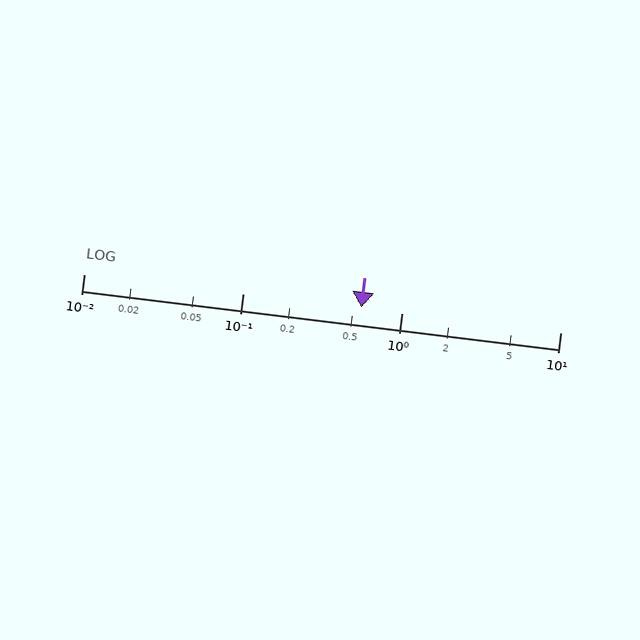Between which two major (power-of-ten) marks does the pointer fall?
The pointer is between 0.1 and 1.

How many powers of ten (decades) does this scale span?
The scale spans 3 decades, from 0.01 to 10.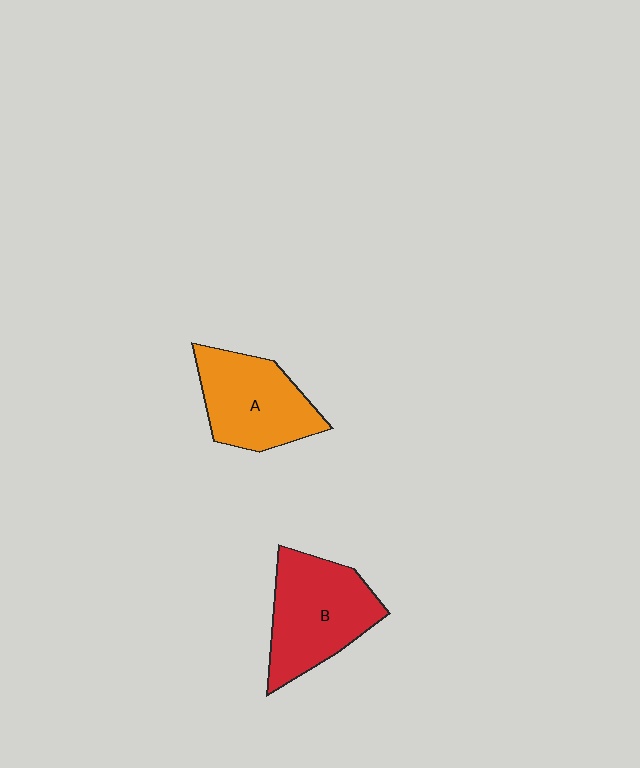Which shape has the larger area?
Shape B (red).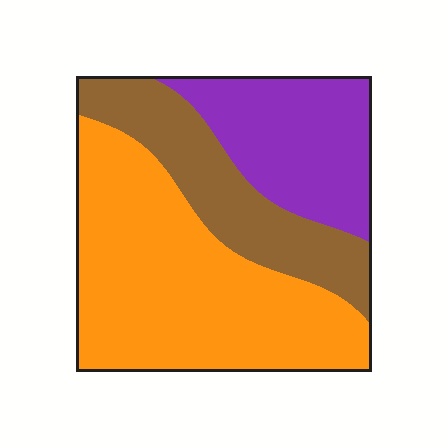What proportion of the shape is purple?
Purple covers around 25% of the shape.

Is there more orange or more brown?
Orange.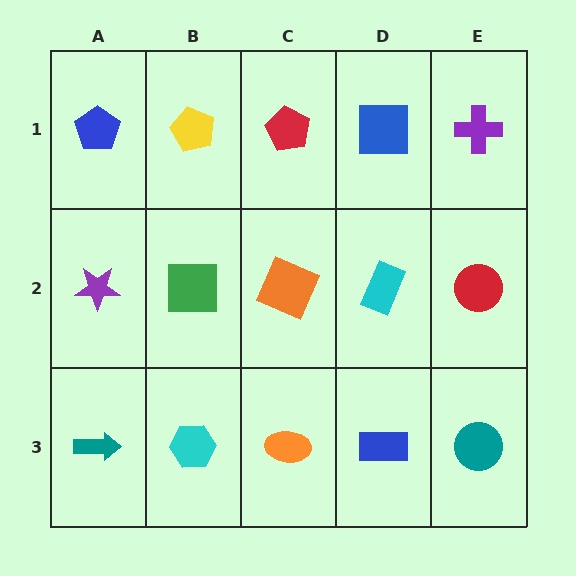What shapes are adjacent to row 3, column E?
A red circle (row 2, column E), a blue rectangle (row 3, column D).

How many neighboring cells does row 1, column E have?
2.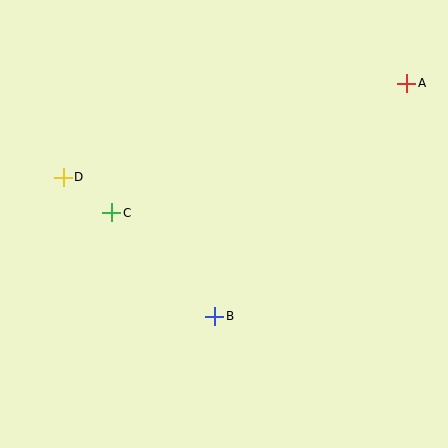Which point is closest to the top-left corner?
Point D is closest to the top-left corner.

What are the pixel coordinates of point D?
Point D is at (63, 177).